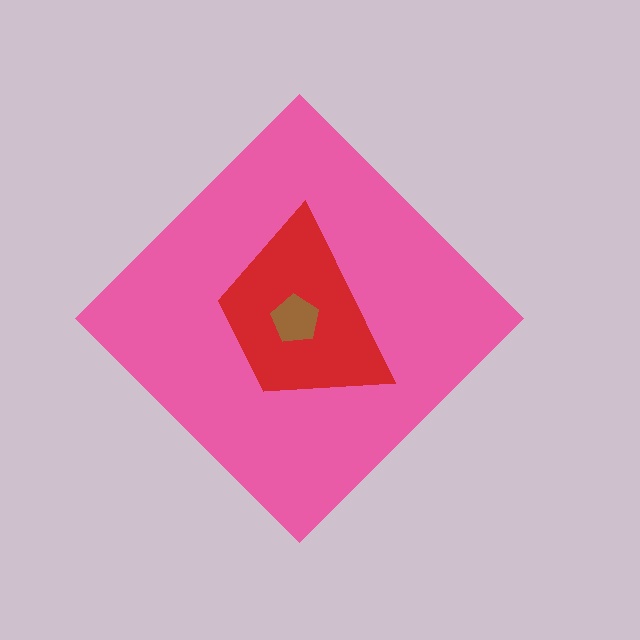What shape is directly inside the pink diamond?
The red trapezoid.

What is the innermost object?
The brown pentagon.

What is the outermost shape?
The pink diamond.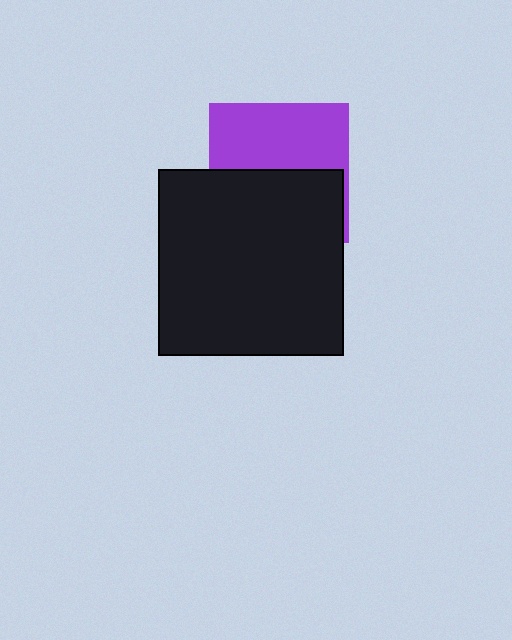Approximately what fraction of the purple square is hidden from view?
Roughly 51% of the purple square is hidden behind the black square.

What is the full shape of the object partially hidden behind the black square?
The partially hidden object is a purple square.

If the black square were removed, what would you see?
You would see the complete purple square.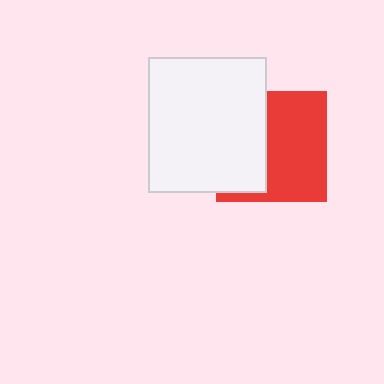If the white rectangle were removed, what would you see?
You would see the complete red square.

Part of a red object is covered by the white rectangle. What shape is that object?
It is a square.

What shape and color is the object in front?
The object in front is a white rectangle.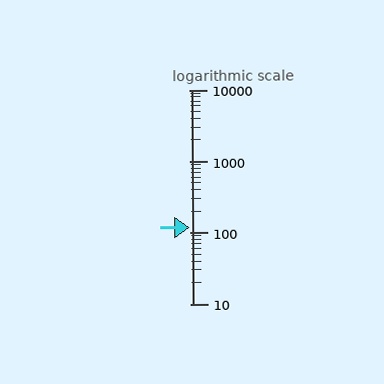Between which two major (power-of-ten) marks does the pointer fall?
The pointer is between 100 and 1000.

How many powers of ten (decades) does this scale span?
The scale spans 3 decades, from 10 to 10000.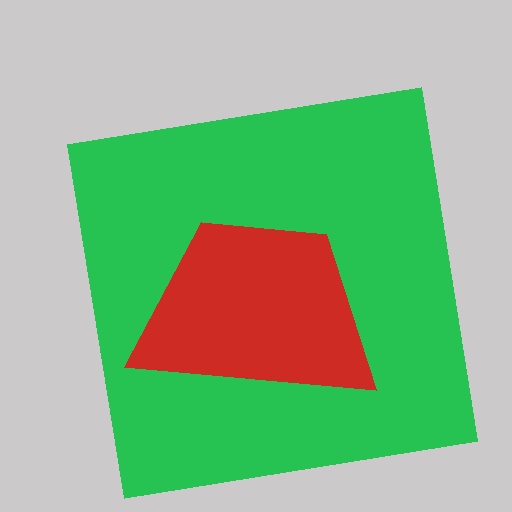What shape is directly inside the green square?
The red trapezoid.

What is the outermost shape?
The green square.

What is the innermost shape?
The red trapezoid.